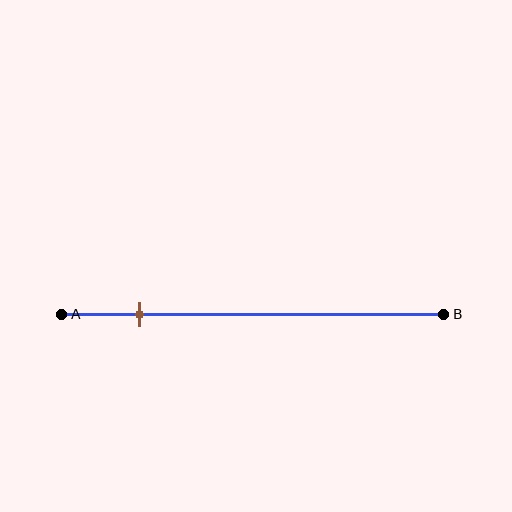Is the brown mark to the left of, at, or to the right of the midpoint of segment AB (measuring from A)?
The brown mark is to the left of the midpoint of segment AB.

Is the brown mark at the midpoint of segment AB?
No, the mark is at about 20% from A, not at the 50% midpoint.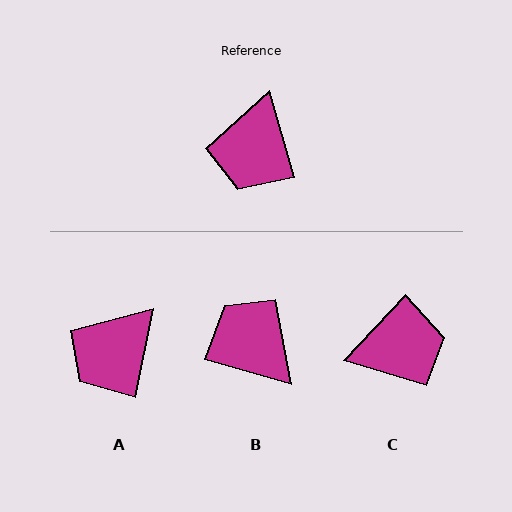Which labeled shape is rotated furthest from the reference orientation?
B, about 122 degrees away.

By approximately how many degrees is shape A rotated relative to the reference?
Approximately 28 degrees clockwise.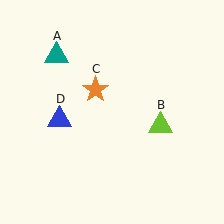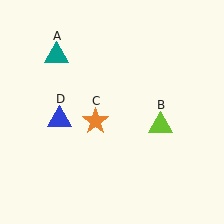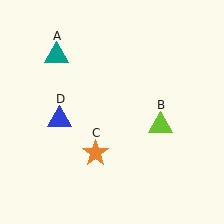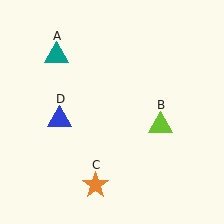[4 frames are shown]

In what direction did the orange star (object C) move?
The orange star (object C) moved down.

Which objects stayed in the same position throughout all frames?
Teal triangle (object A) and lime triangle (object B) and blue triangle (object D) remained stationary.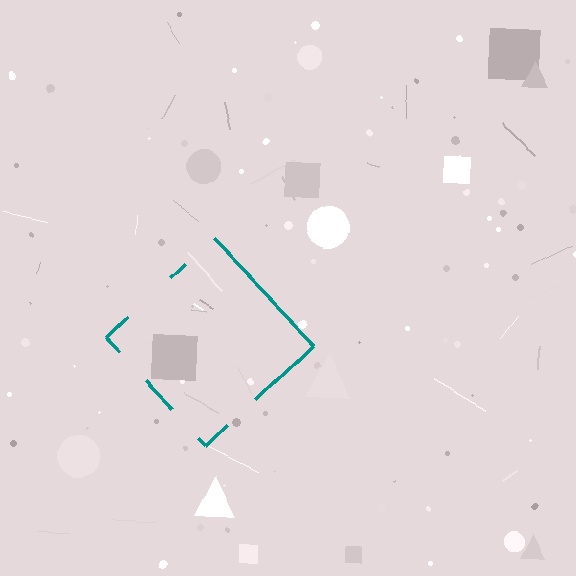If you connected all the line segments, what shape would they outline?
They would outline a diamond.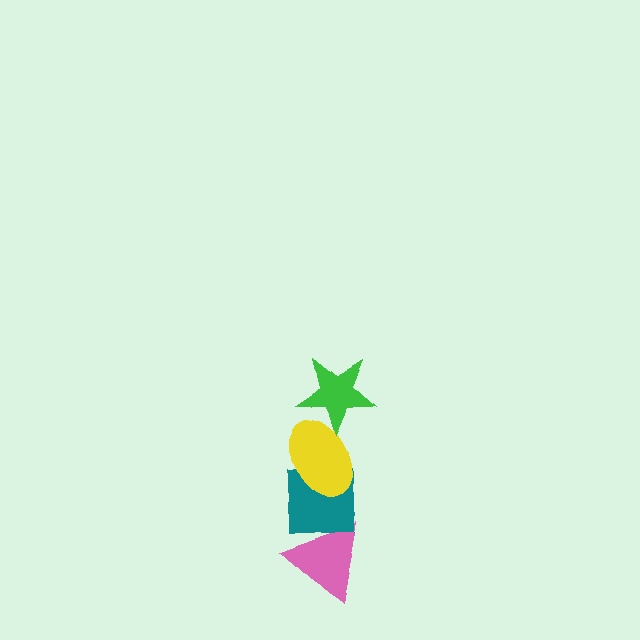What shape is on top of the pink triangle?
The teal square is on top of the pink triangle.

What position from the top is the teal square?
The teal square is 3rd from the top.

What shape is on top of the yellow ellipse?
The green star is on top of the yellow ellipse.